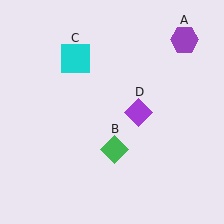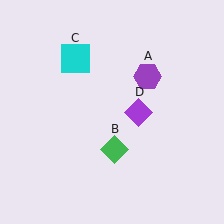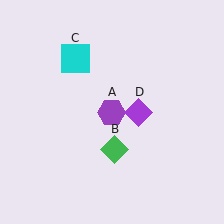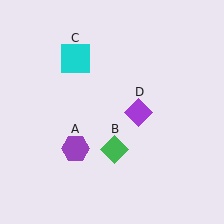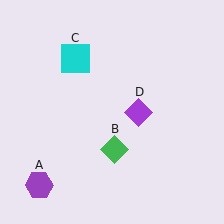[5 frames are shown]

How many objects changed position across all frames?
1 object changed position: purple hexagon (object A).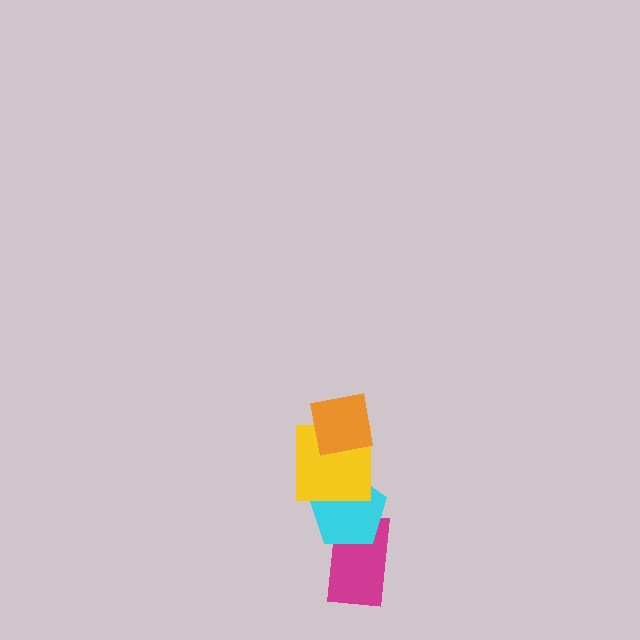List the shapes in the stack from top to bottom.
From top to bottom: the orange square, the yellow square, the cyan pentagon, the magenta rectangle.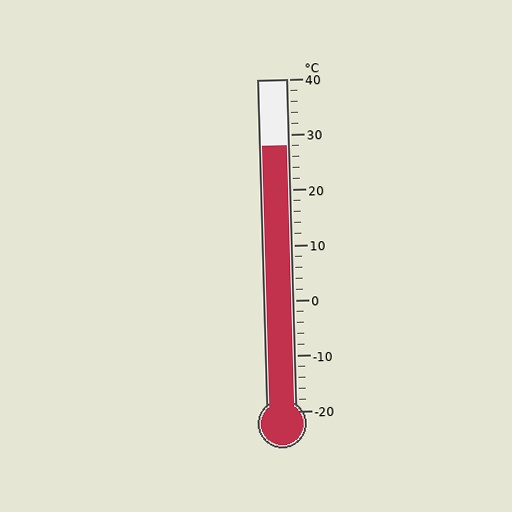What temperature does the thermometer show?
The thermometer shows approximately 28°C.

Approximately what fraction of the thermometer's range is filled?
The thermometer is filled to approximately 80% of its range.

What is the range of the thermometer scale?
The thermometer scale ranges from -20°C to 40°C.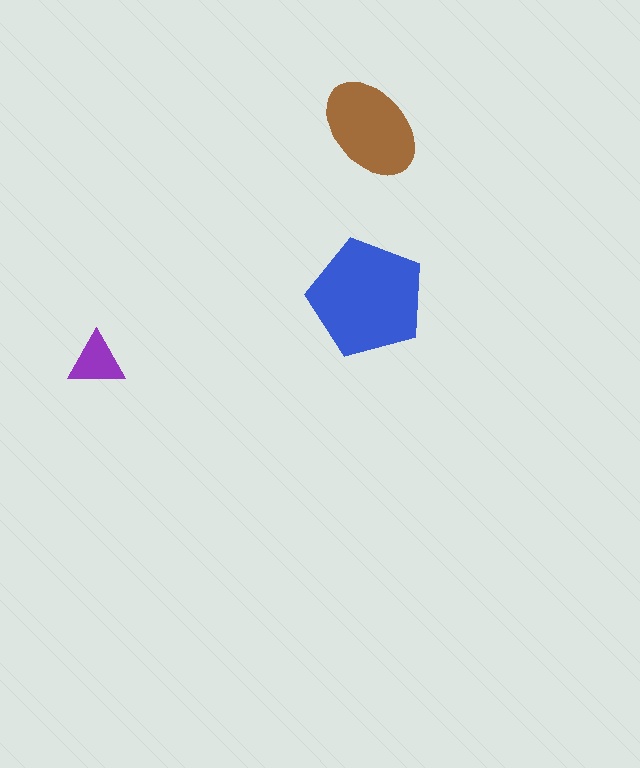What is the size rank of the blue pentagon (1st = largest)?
1st.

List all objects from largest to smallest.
The blue pentagon, the brown ellipse, the purple triangle.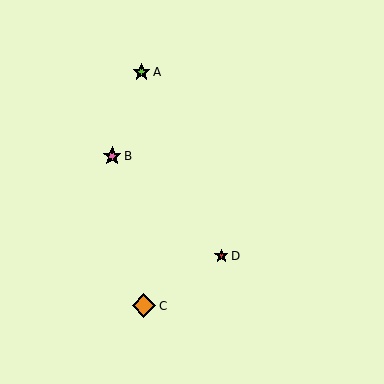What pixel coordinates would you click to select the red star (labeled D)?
Click at (221, 256) to select the red star D.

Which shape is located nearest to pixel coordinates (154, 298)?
The orange diamond (labeled C) at (144, 306) is nearest to that location.